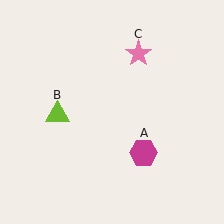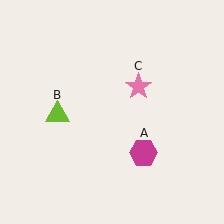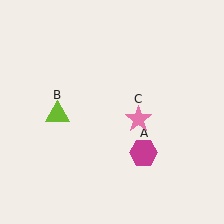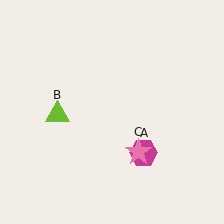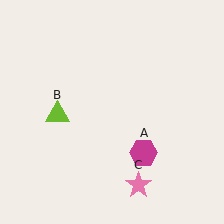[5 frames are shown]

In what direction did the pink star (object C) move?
The pink star (object C) moved down.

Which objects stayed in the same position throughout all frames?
Magenta hexagon (object A) and lime triangle (object B) remained stationary.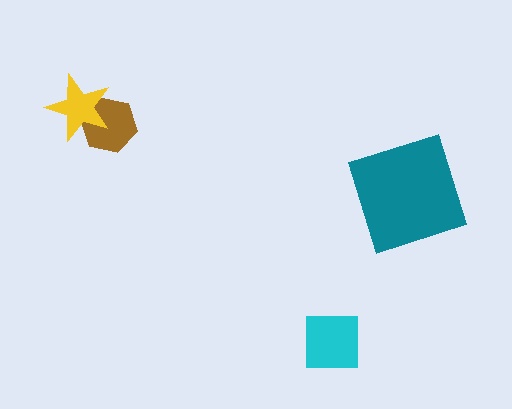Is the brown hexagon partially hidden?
Yes, it is partially covered by another shape.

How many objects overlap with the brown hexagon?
1 object overlaps with the brown hexagon.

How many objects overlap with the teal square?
0 objects overlap with the teal square.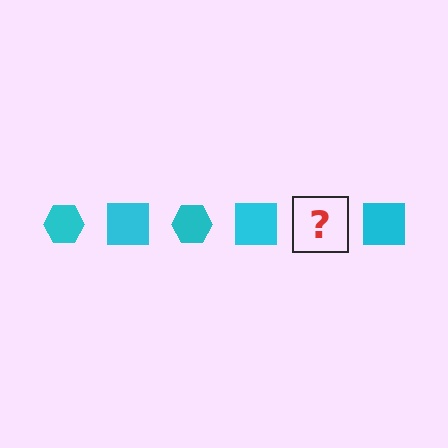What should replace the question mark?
The question mark should be replaced with a cyan hexagon.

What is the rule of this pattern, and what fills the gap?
The rule is that the pattern cycles through hexagon, square shapes in cyan. The gap should be filled with a cyan hexagon.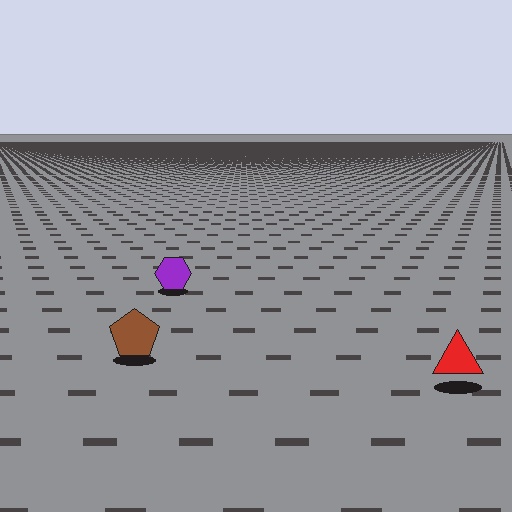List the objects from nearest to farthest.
From nearest to farthest: the red triangle, the brown pentagon, the purple hexagon.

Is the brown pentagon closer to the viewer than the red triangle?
No. The red triangle is closer — you can tell from the texture gradient: the ground texture is coarser near it.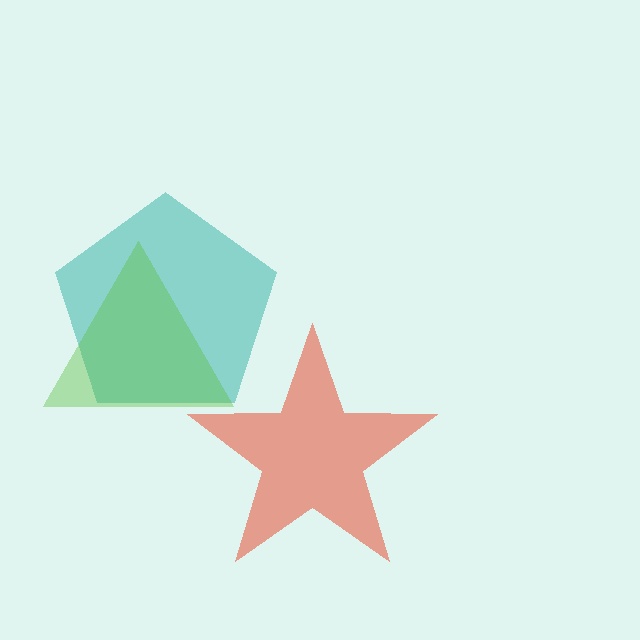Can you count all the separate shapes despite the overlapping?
Yes, there are 3 separate shapes.